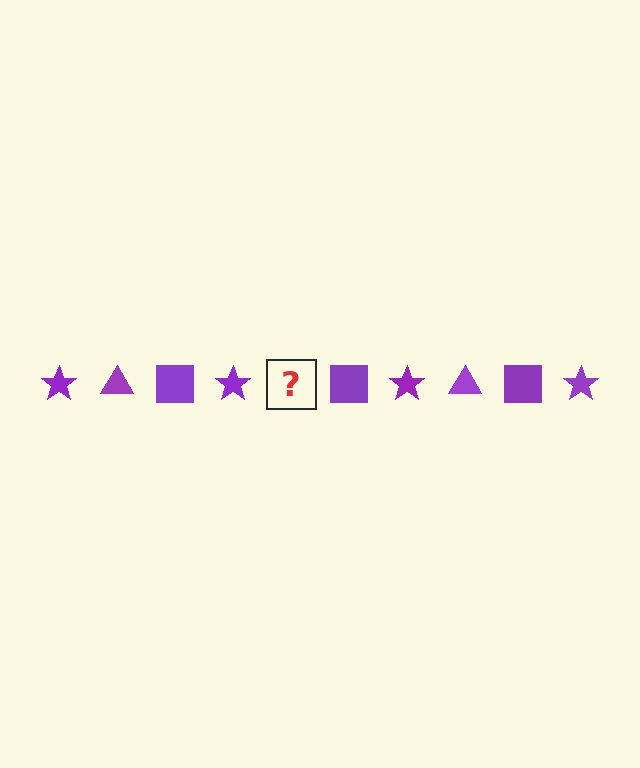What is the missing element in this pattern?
The missing element is a purple triangle.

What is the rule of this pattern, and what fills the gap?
The rule is that the pattern cycles through star, triangle, square shapes in purple. The gap should be filled with a purple triangle.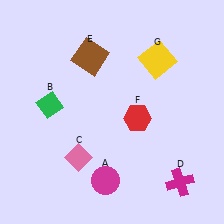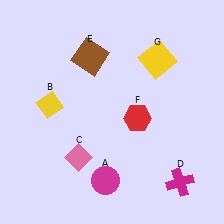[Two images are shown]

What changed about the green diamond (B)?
In Image 1, B is green. In Image 2, it changed to yellow.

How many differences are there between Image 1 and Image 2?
There is 1 difference between the two images.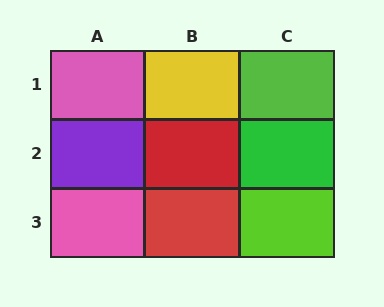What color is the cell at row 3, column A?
Pink.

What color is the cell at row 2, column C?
Green.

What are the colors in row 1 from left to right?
Pink, yellow, lime.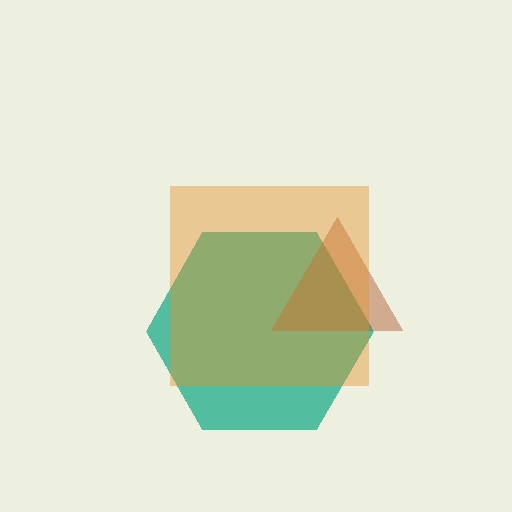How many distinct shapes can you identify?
There are 3 distinct shapes: a teal hexagon, a brown triangle, an orange square.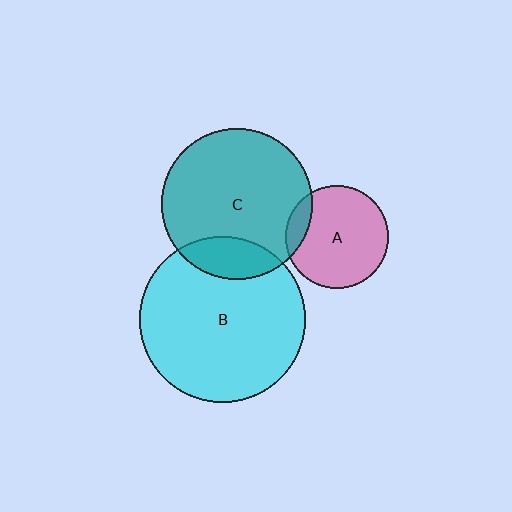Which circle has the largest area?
Circle B (cyan).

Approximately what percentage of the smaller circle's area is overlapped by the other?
Approximately 15%.